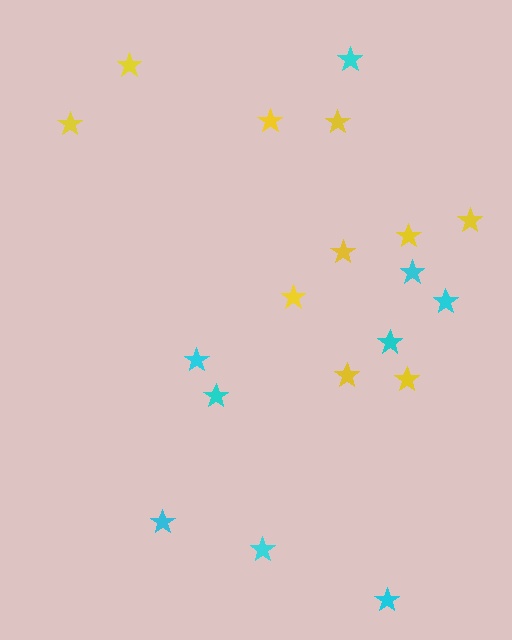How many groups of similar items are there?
There are 2 groups: one group of yellow stars (10) and one group of cyan stars (9).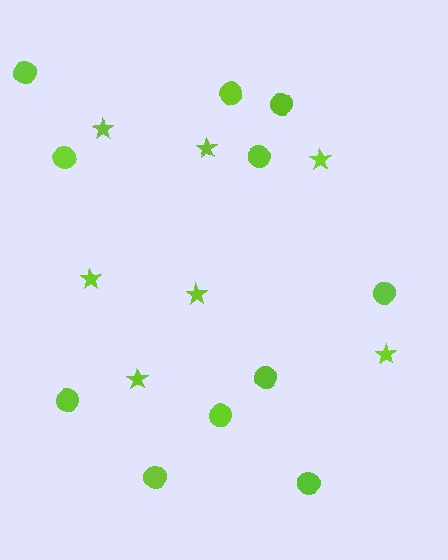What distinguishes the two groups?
There are 2 groups: one group of stars (7) and one group of circles (11).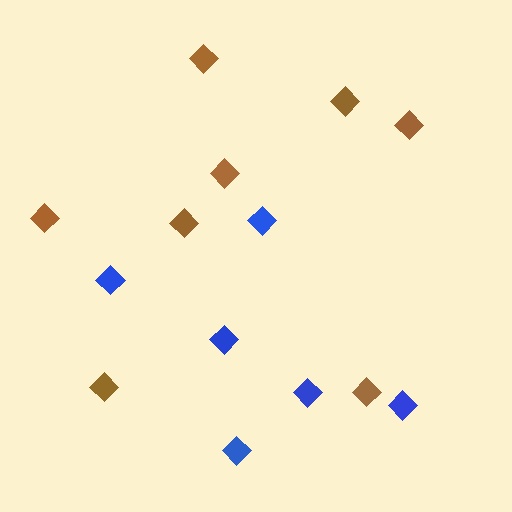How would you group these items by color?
There are 2 groups: one group of blue diamonds (6) and one group of brown diamonds (8).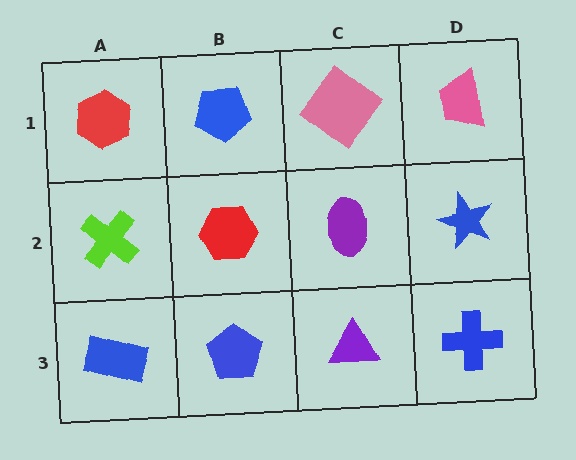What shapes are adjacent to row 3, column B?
A red hexagon (row 2, column B), a blue rectangle (row 3, column A), a purple triangle (row 3, column C).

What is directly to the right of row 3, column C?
A blue cross.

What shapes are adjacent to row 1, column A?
A lime cross (row 2, column A), a blue pentagon (row 1, column B).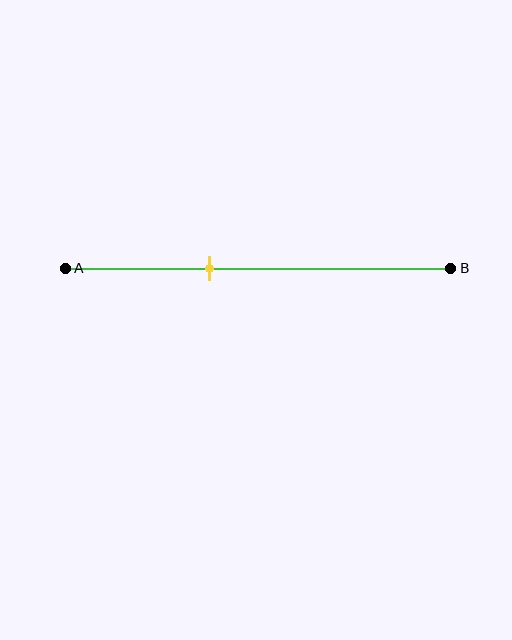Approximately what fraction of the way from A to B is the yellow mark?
The yellow mark is approximately 35% of the way from A to B.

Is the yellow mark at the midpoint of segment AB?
No, the mark is at about 35% from A, not at the 50% midpoint.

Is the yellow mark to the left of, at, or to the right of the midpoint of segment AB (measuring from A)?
The yellow mark is to the left of the midpoint of segment AB.